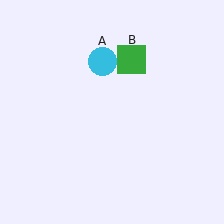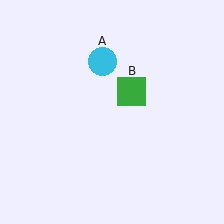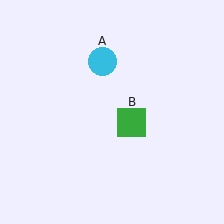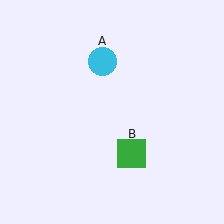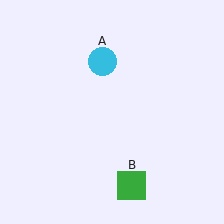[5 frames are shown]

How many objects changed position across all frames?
1 object changed position: green square (object B).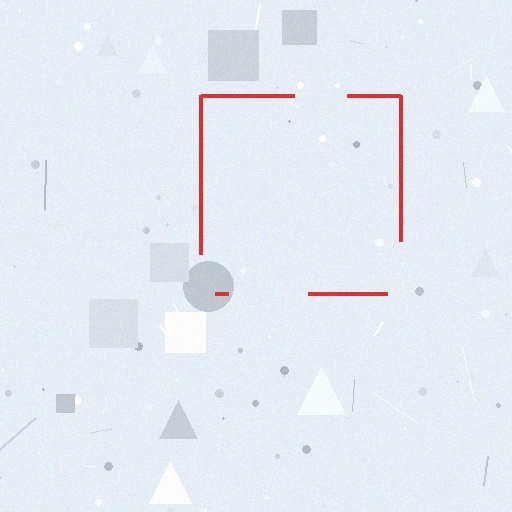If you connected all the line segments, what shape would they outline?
They would outline a square.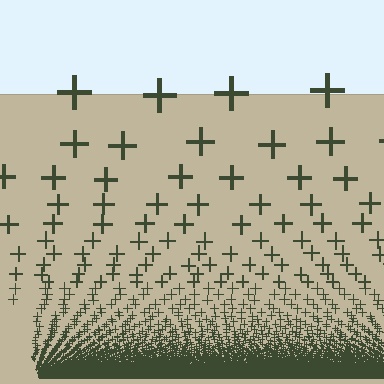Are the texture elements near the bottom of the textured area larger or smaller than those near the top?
Smaller. The gradient is inverted — elements near the bottom are smaller and denser.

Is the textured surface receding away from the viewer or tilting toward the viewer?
The surface appears to tilt toward the viewer. Texture elements get larger and sparser toward the top.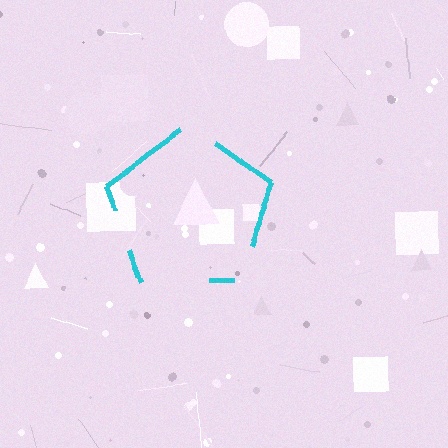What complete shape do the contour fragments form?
The contour fragments form a pentagon.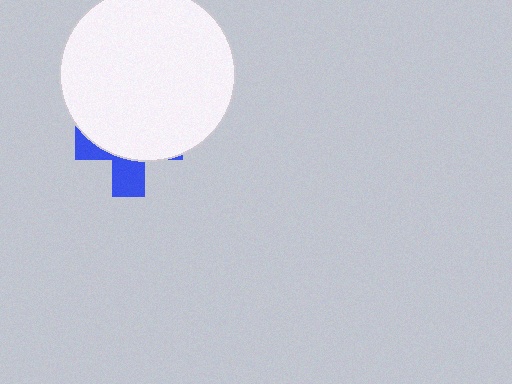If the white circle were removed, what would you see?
You would see the complete blue cross.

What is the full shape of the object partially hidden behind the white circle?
The partially hidden object is a blue cross.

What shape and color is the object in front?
The object in front is a white circle.